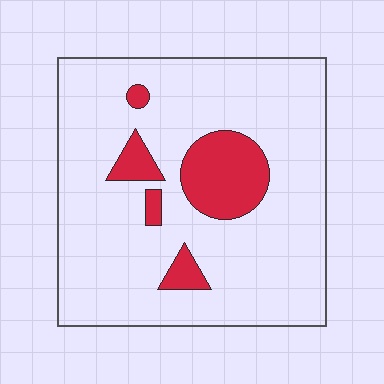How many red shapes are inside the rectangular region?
5.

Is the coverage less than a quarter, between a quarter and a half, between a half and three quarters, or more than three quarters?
Less than a quarter.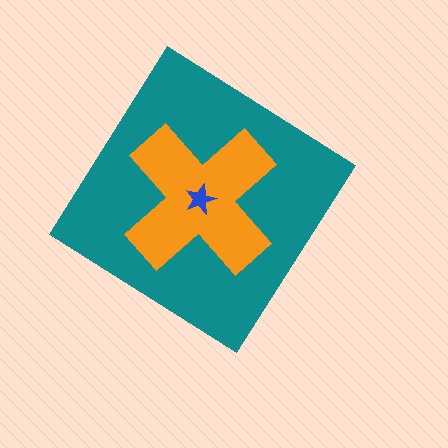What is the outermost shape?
The teal diamond.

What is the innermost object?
The blue star.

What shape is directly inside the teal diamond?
The orange cross.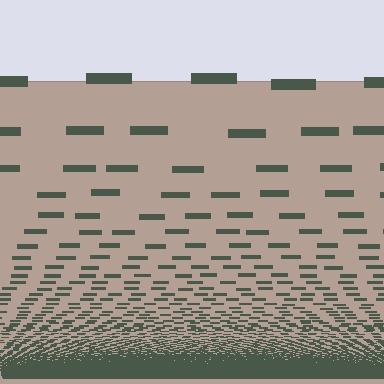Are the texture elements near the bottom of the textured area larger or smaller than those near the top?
Smaller. The gradient is inverted — elements near the bottom are smaller and denser.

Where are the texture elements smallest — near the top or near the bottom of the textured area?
Near the bottom.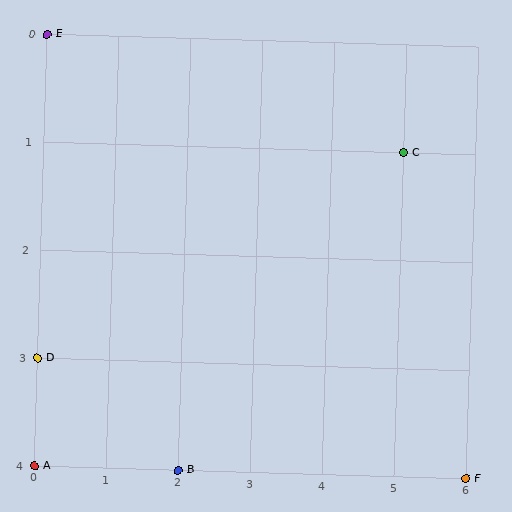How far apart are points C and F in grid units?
Points C and F are 1 column and 3 rows apart (about 3.2 grid units diagonally).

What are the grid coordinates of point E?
Point E is at grid coordinates (0, 0).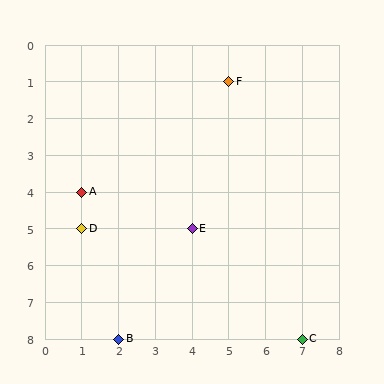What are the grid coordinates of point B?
Point B is at grid coordinates (2, 8).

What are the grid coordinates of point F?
Point F is at grid coordinates (5, 1).